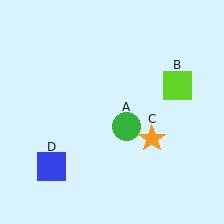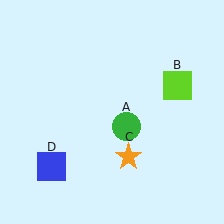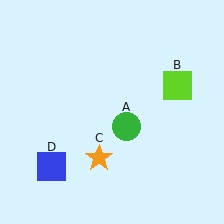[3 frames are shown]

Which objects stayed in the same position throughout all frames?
Green circle (object A) and lime square (object B) and blue square (object D) remained stationary.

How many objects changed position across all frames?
1 object changed position: orange star (object C).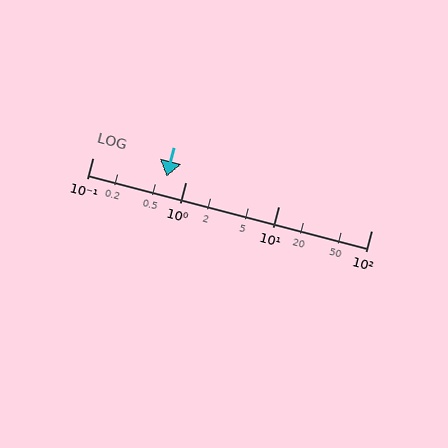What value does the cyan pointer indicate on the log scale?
The pointer indicates approximately 0.63.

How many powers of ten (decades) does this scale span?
The scale spans 3 decades, from 0.1 to 100.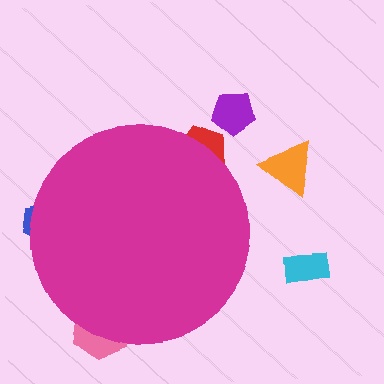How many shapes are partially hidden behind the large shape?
3 shapes are partially hidden.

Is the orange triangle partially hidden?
No, the orange triangle is fully visible.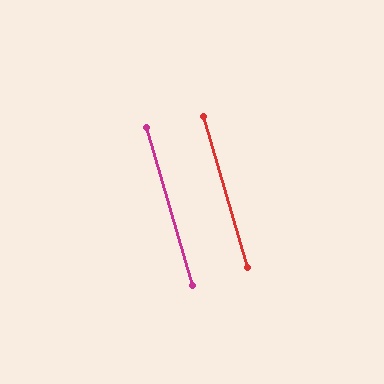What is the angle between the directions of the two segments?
Approximately 0 degrees.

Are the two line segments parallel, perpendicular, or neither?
Parallel — their directions differ by only 0.1°.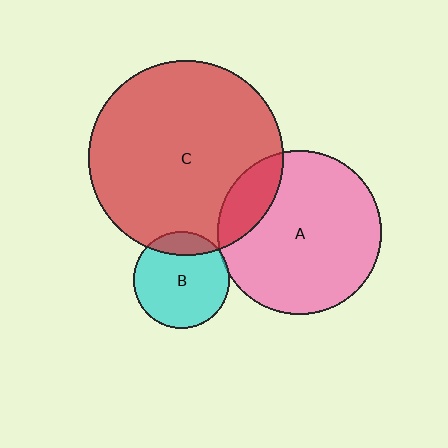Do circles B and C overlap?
Yes.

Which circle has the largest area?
Circle C (red).